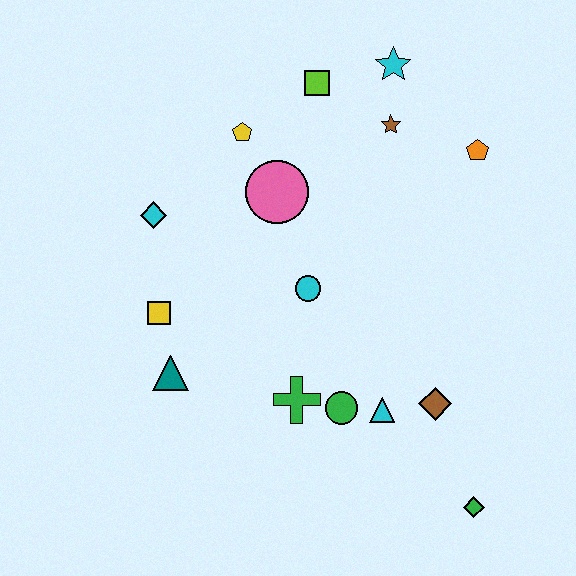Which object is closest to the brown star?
The cyan star is closest to the brown star.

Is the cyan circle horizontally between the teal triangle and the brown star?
Yes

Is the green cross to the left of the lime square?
Yes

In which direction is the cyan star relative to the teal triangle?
The cyan star is above the teal triangle.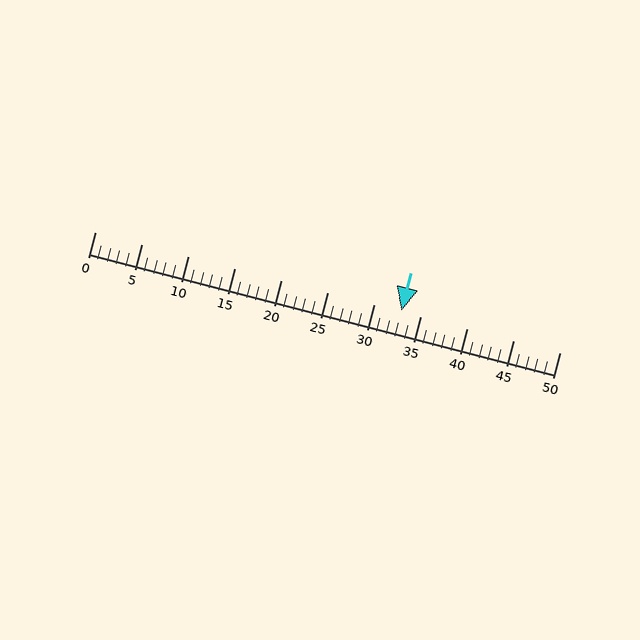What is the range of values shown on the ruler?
The ruler shows values from 0 to 50.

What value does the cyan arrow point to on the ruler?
The cyan arrow points to approximately 33.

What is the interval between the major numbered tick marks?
The major tick marks are spaced 5 units apart.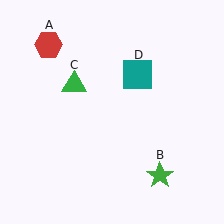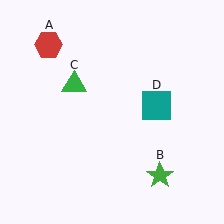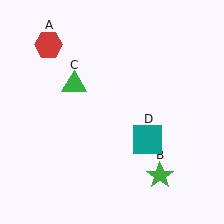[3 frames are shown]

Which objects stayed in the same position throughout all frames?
Red hexagon (object A) and green star (object B) and green triangle (object C) remained stationary.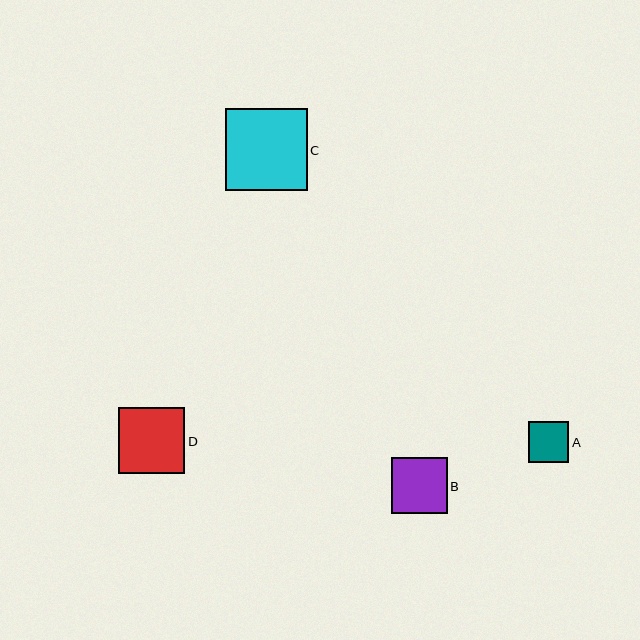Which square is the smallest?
Square A is the smallest with a size of approximately 41 pixels.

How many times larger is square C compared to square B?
Square C is approximately 1.5 times the size of square B.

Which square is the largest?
Square C is the largest with a size of approximately 82 pixels.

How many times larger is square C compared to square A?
Square C is approximately 2.0 times the size of square A.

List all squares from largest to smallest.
From largest to smallest: C, D, B, A.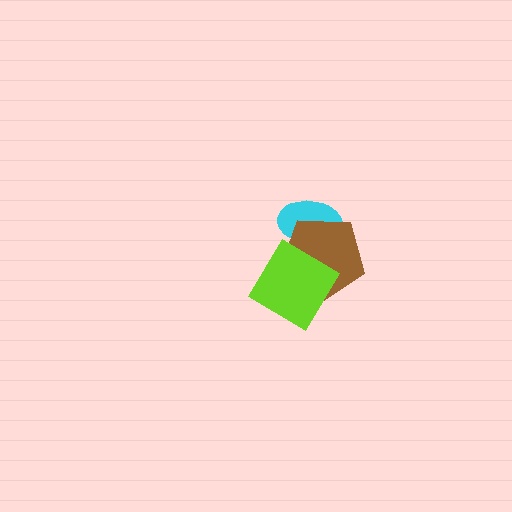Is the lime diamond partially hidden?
No, no other shape covers it.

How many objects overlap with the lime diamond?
1 object overlaps with the lime diamond.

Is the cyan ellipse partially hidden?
Yes, it is partially covered by another shape.